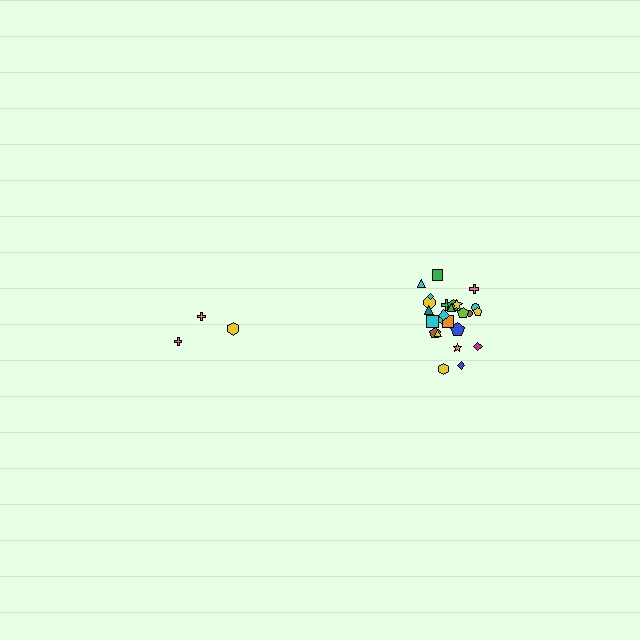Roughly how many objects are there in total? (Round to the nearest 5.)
Roughly 30 objects in total.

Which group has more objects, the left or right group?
The right group.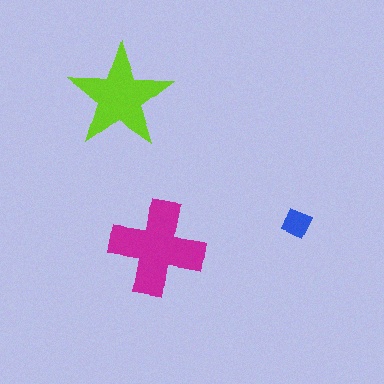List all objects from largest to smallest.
The magenta cross, the lime star, the blue diamond.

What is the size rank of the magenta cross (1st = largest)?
1st.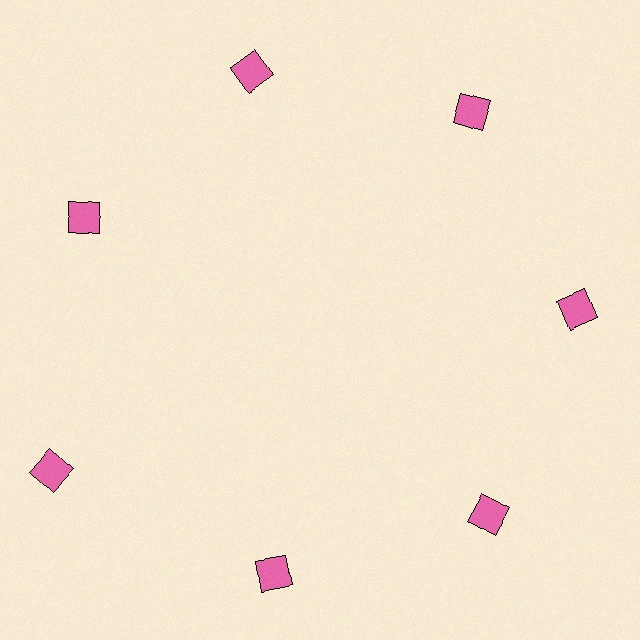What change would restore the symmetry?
The symmetry would be restored by moving it inward, back onto the ring so that all 7 squares sit at equal angles and equal distance from the center.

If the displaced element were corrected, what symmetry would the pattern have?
It would have 7-fold rotational symmetry — the pattern would map onto itself every 51 degrees.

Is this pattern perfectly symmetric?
No. The 7 pink squares are arranged in a ring, but one element near the 8 o'clock position is pushed outward from the center, breaking the 7-fold rotational symmetry.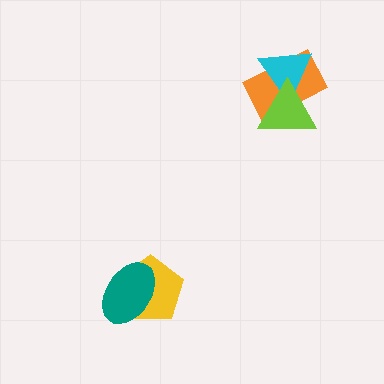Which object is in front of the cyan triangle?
The lime triangle is in front of the cyan triangle.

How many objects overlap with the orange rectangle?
2 objects overlap with the orange rectangle.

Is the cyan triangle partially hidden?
Yes, it is partially covered by another shape.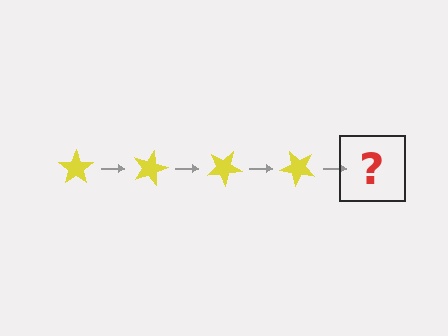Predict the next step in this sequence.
The next step is a yellow star rotated 60 degrees.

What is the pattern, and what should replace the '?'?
The pattern is that the star rotates 15 degrees each step. The '?' should be a yellow star rotated 60 degrees.